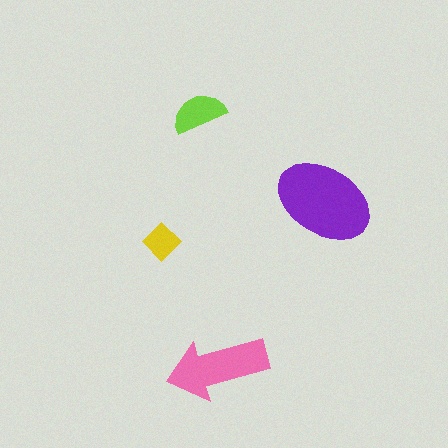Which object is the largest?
The purple ellipse.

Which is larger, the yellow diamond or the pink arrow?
The pink arrow.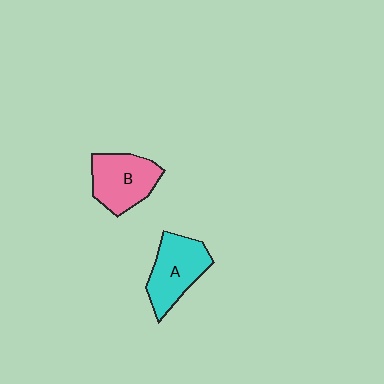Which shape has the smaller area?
Shape B (pink).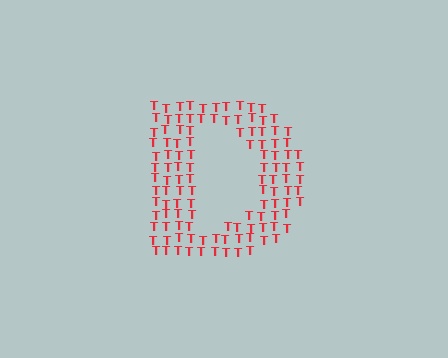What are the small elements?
The small elements are letter T's.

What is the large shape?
The large shape is the letter D.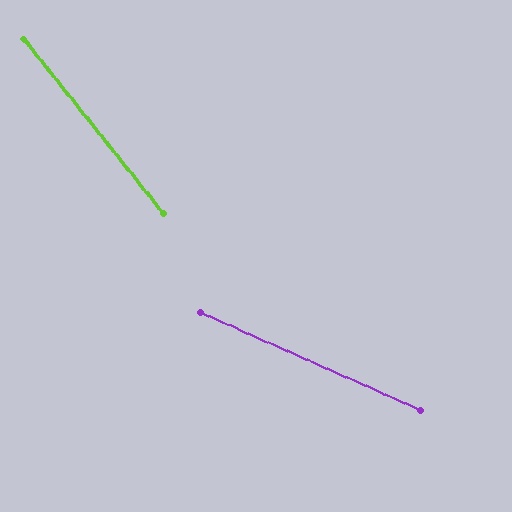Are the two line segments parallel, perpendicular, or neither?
Neither parallel nor perpendicular — they differ by about 28°.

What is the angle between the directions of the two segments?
Approximately 28 degrees.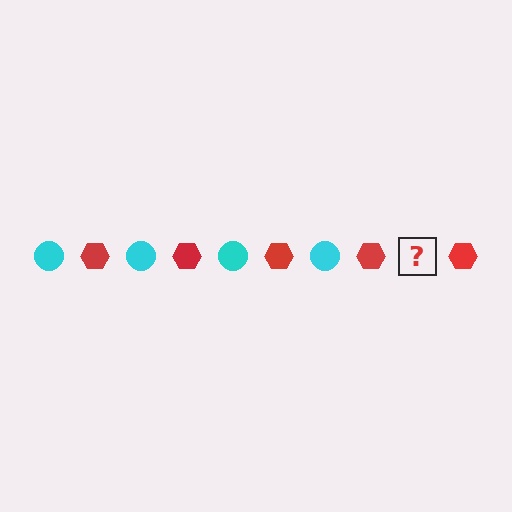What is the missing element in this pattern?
The missing element is a cyan circle.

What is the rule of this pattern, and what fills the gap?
The rule is that the pattern alternates between cyan circle and red hexagon. The gap should be filled with a cyan circle.